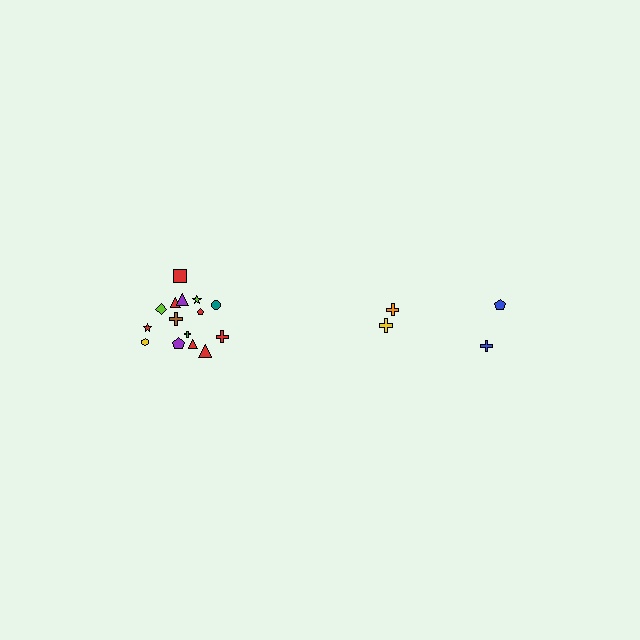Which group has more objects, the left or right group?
The left group.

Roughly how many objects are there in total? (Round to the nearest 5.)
Roughly 20 objects in total.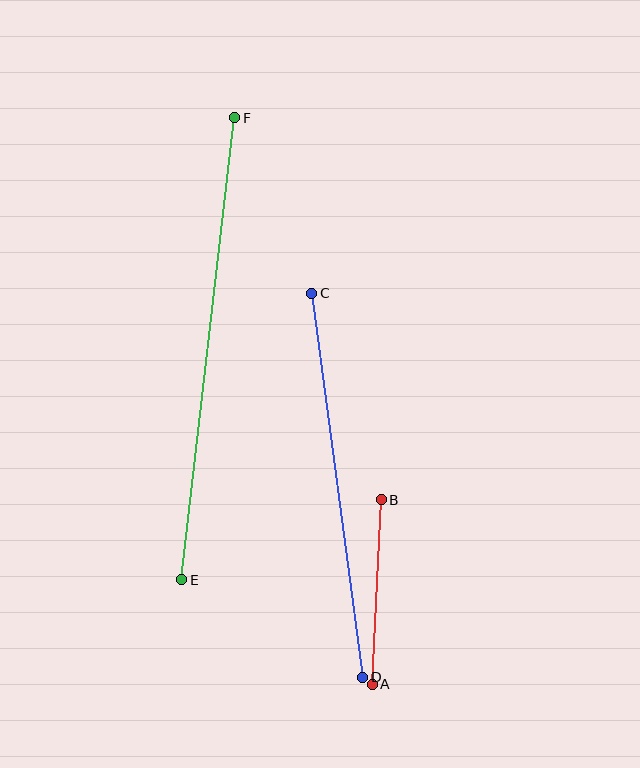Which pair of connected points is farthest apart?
Points E and F are farthest apart.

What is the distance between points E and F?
The distance is approximately 465 pixels.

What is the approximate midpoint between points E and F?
The midpoint is at approximately (208, 349) pixels.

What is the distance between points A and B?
The distance is approximately 185 pixels.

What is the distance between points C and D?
The distance is approximately 388 pixels.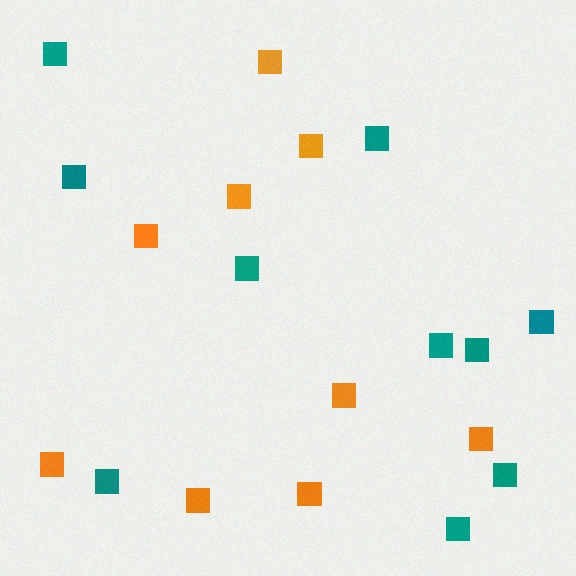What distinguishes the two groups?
There are 2 groups: one group of orange squares (9) and one group of teal squares (10).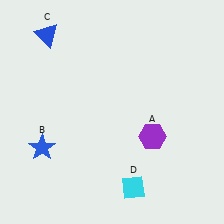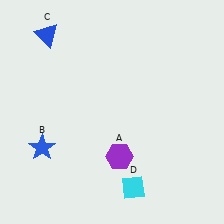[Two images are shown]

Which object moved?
The purple hexagon (A) moved left.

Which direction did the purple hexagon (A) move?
The purple hexagon (A) moved left.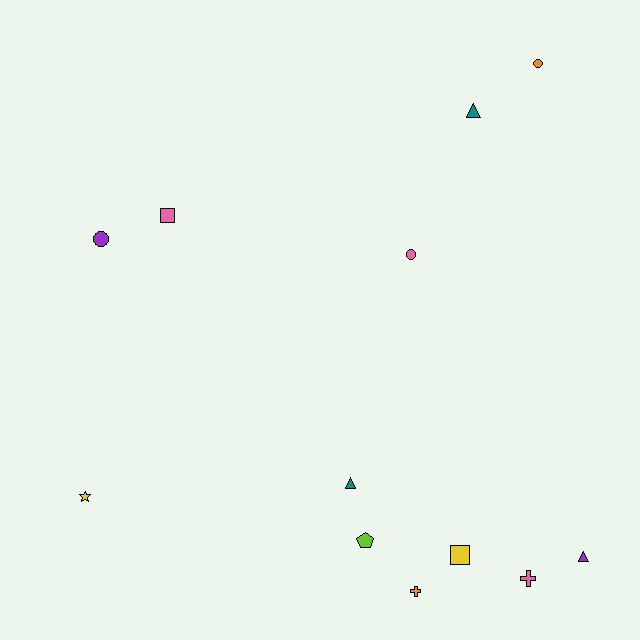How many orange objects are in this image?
There are 2 orange objects.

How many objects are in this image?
There are 12 objects.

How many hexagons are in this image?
There are no hexagons.